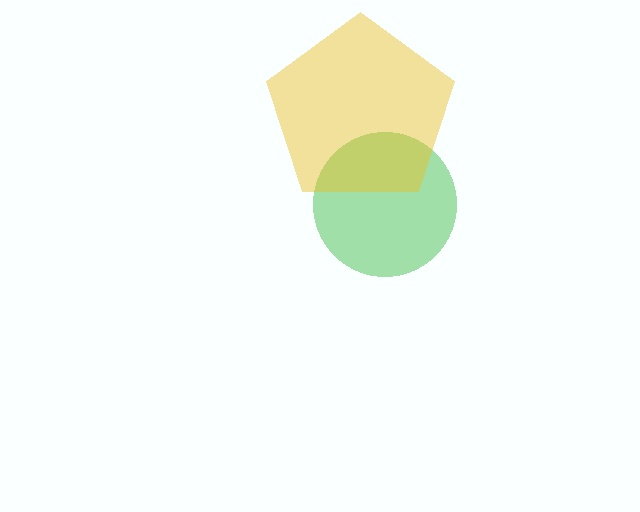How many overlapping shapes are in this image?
There are 2 overlapping shapes in the image.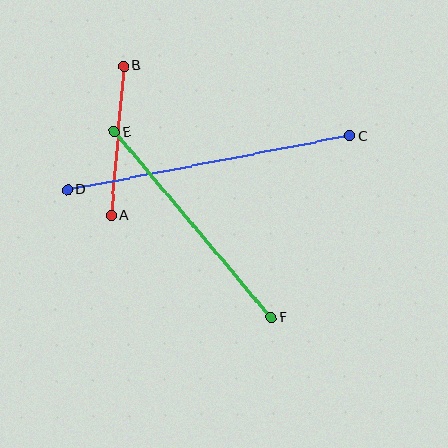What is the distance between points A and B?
The distance is approximately 150 pixels.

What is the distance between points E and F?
The distance is approximately 244 pixels.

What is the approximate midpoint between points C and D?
The midpoint is at approximately (208, 163) pixels.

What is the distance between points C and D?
The distance is approximately 287 pixels.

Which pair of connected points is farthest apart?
Points C and D are farthest apart.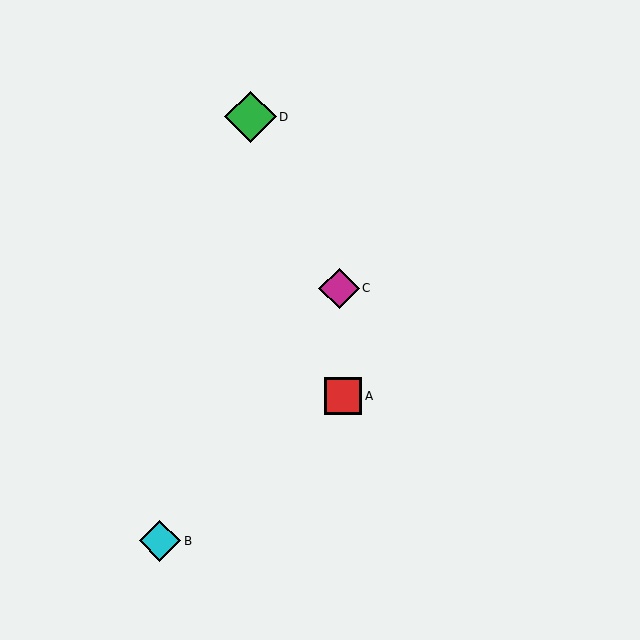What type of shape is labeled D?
Shape D is a green diamond.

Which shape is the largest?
The green diamond (labeled D) is the largest.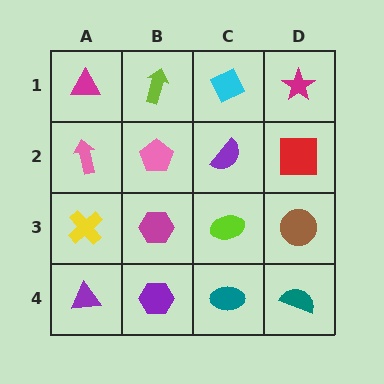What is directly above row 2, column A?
A magenta triangle.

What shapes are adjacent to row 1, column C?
A purple semicircle (row 2, column C), a lime arrow (row 1, column B), a magenta star (row 1, column D).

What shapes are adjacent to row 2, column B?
A lime arrow (row 1, column B), a magenta hexagon (row 3, column B), a pink arrow (row 2, column A), a purple semicircle (row 2, column C).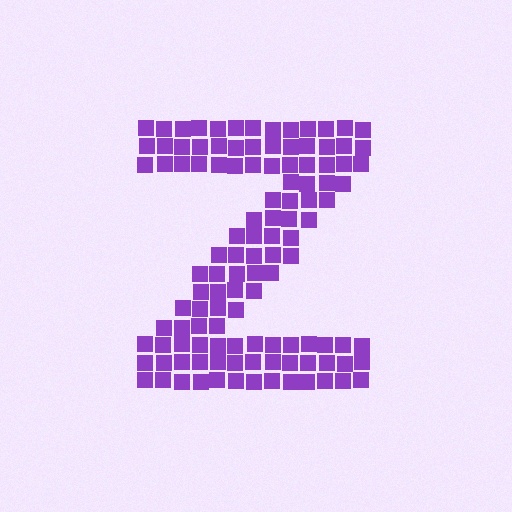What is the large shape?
The large shape is the letter Z.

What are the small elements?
The small elements are squares.